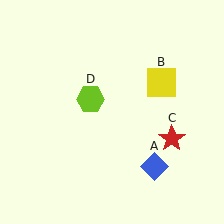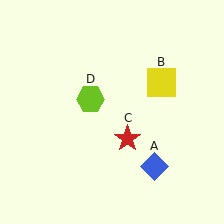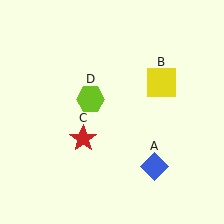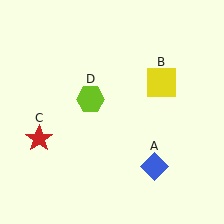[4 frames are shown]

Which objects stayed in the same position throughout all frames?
Blue diamond (object A) and yellow square (object B) and lime hexagon (object D) remained stationary.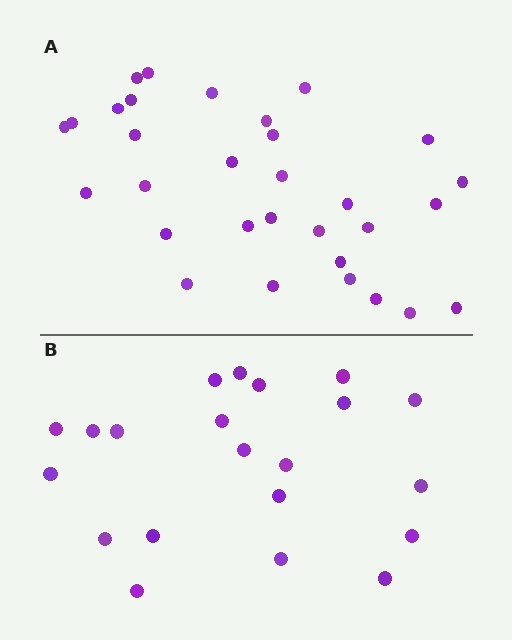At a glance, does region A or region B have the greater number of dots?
Region A (the top region) has more dots.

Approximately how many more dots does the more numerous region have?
Region A has roughly 10 or so more dots than region B.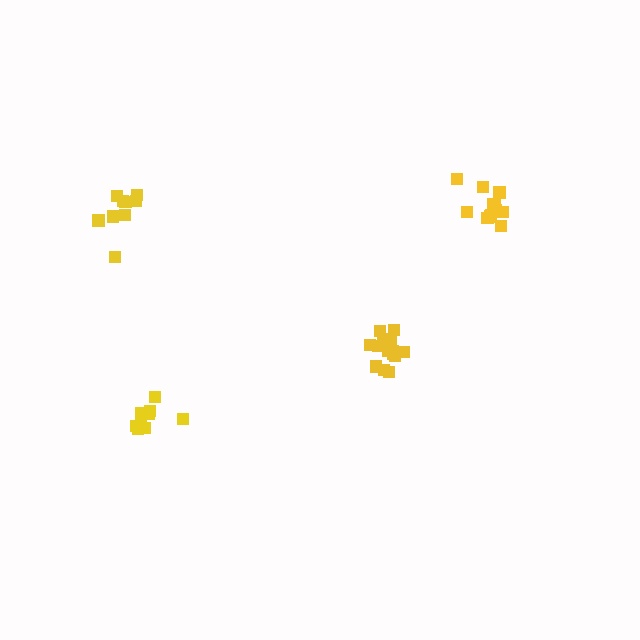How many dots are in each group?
Group 1: 15 dots, Group 2: 9 dots, Group 3: 9 dots, Group 4: 12 dots (45 total).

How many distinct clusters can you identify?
There are 4 distinct clusters.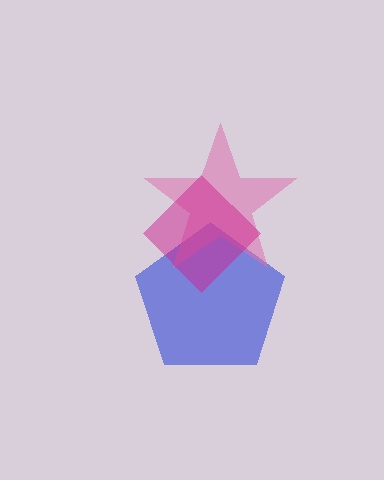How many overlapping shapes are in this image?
There are 3 overlapping shapes in the image.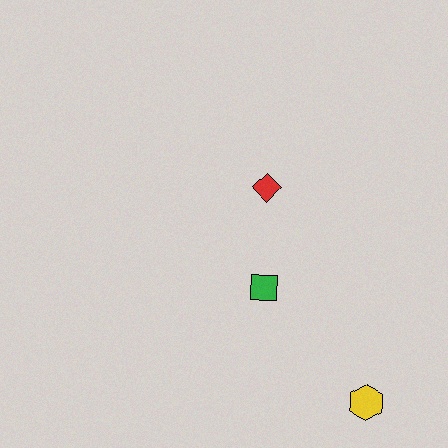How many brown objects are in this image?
There are no brown objects.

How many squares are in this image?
There is 1 square.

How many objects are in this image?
There are 3 objects.